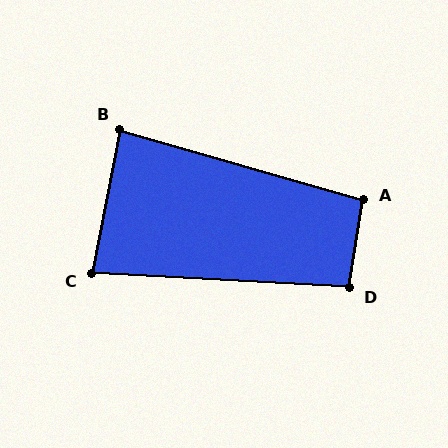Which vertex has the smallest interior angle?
C, at approximately 82 degrees.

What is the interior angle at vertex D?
Approximately 95 degrees (obtuse).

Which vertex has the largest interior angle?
A, at approximately 98 degrees.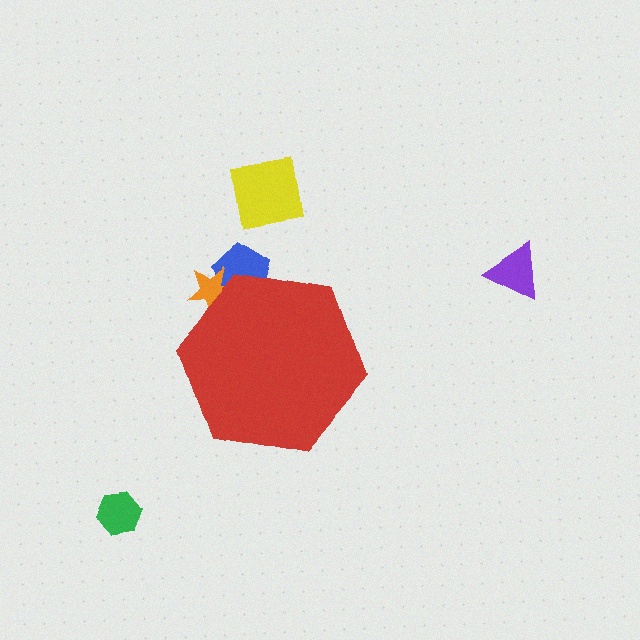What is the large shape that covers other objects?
A red hexagon.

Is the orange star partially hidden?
Yes, the orange star is partially hidden behind the red hexagon.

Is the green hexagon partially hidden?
No, the green hexagon is fully visible.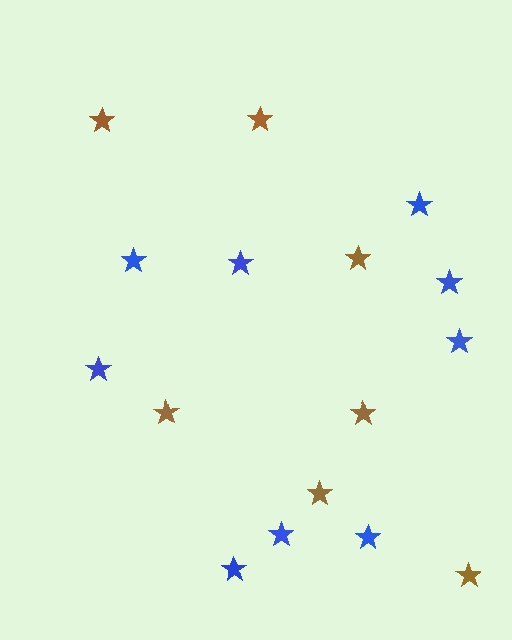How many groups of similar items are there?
There are 2 groups: one group of brown stars (7) and one group of blue stars (9).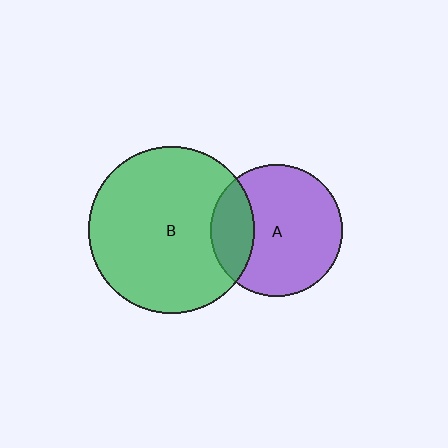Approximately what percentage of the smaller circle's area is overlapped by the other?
Approximately 25%.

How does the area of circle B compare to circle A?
Approximately 1.6 times.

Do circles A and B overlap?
Yes.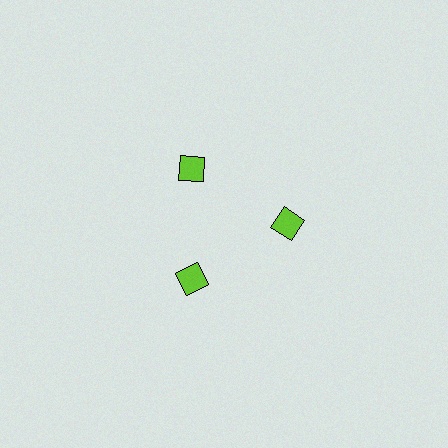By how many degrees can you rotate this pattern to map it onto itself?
The pattern maps onto itself every 120 degrees of rotation.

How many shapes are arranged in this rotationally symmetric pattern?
There are 3 shapes, arranged in 3 groups of 1.